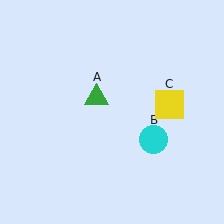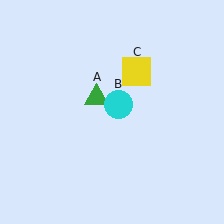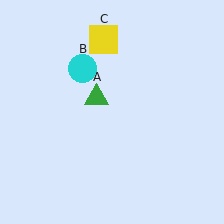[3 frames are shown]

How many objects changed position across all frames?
2 objects changed position: cyan circle (object B), yellow square (object C).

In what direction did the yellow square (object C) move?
The yellow square (object C) moved up and to the left.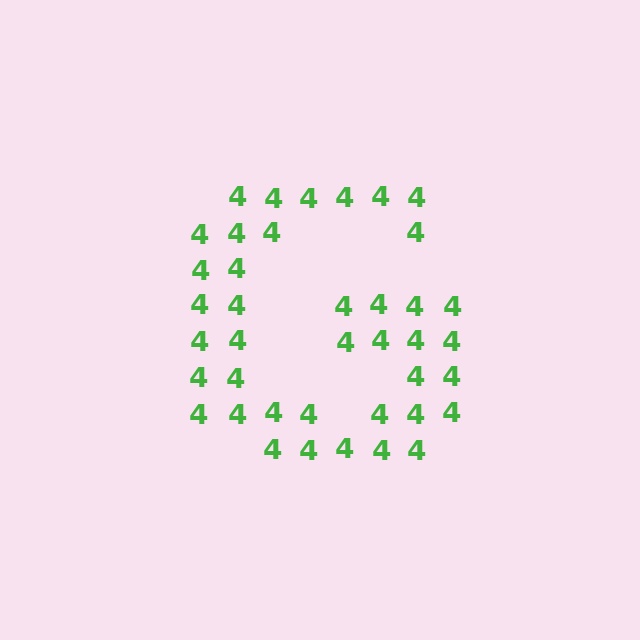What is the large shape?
The large shape is the letter G.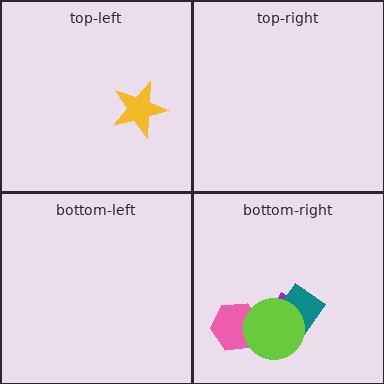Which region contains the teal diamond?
The bottom-right region.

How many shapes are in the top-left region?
1.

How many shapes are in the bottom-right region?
4.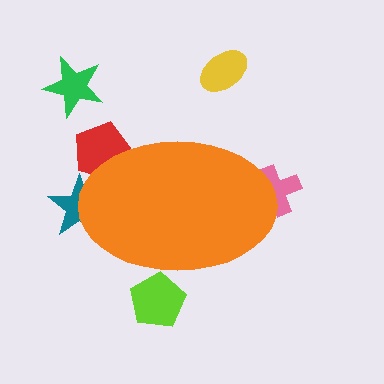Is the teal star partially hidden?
Yes, the teal star is partially hidden behind the orange ellipse.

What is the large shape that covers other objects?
An orange ellipse.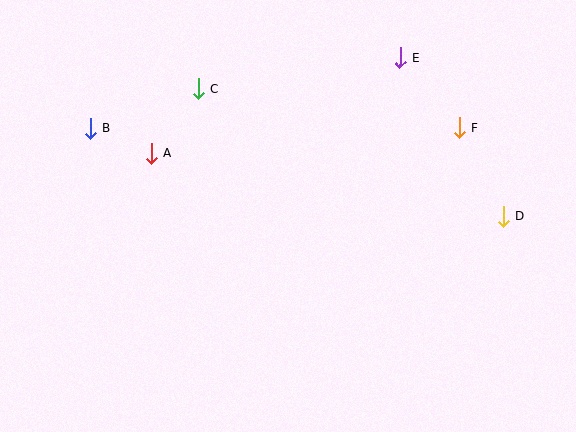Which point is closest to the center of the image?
Point A at (151, 153) is closest to the center.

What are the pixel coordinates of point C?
Point C is at (198, 89).